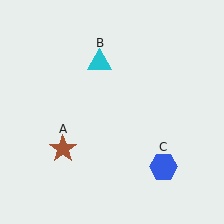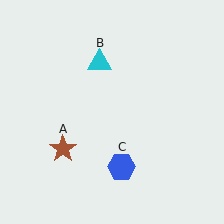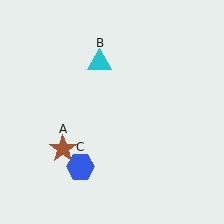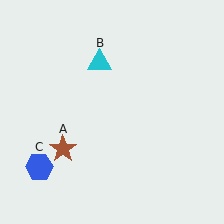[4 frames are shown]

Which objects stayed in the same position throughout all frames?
Brown star (object A) and cyan triangle (object B) remained stationary.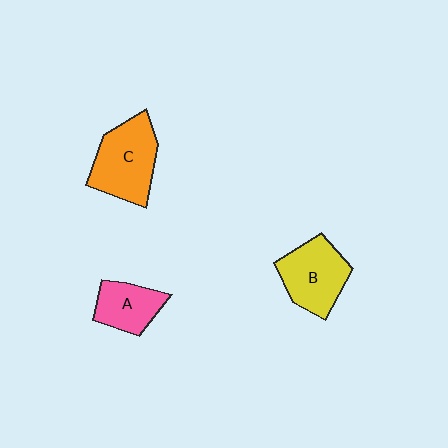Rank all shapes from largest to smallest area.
From largest to smallest: C (orange), B (yellow), A (pink).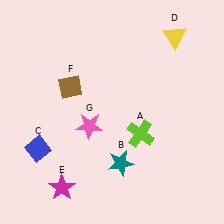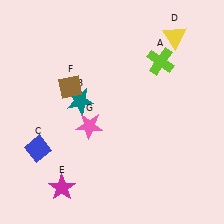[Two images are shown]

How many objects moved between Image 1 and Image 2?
2 objects moved between the two images.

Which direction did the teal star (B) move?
The teal star (B) moved up.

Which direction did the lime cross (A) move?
The lime cross (A) moved up.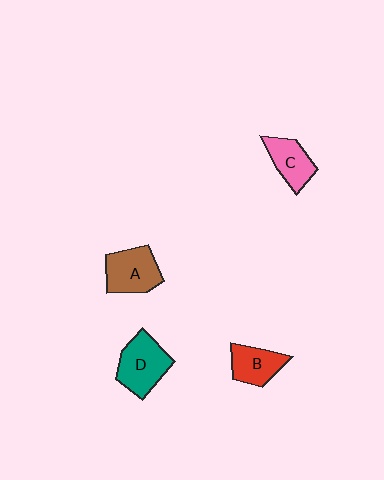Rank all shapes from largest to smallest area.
From largest to smallest: D (teal), A (brown), C (pink), B (red).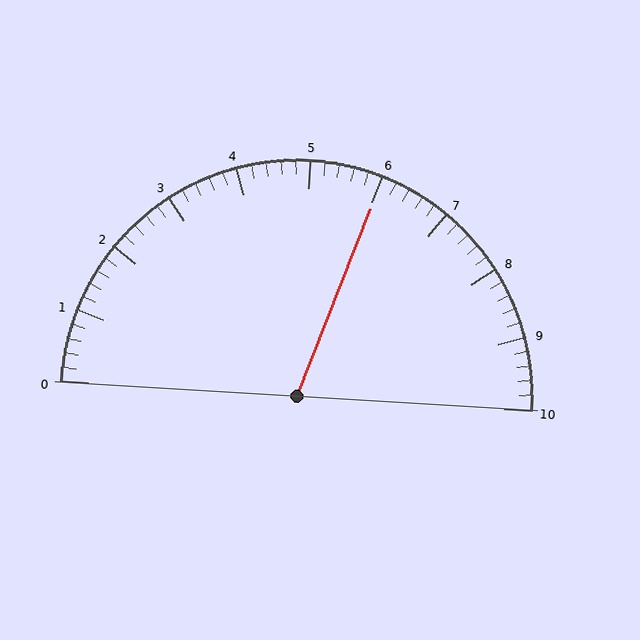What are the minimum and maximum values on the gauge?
The gauge ranges from 0 to 10.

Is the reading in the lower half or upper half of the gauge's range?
The reading is in the upper half of the range (0 to 10).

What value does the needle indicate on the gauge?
The needle indicates approximately 6.0.